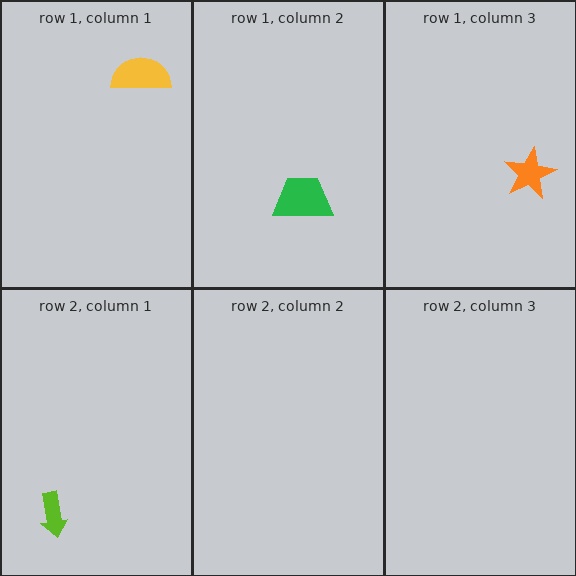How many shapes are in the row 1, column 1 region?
1.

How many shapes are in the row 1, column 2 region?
1.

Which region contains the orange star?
The row 1, column 3 region.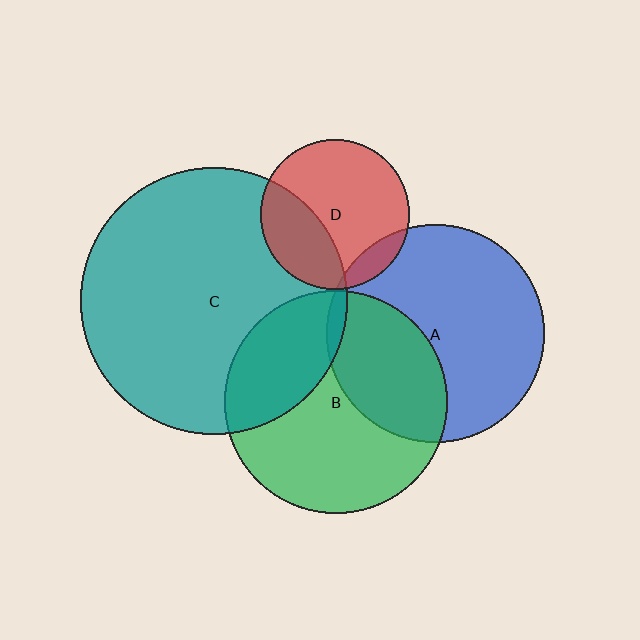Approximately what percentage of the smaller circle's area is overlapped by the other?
Approximately 5%.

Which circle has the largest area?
Circle C (teal).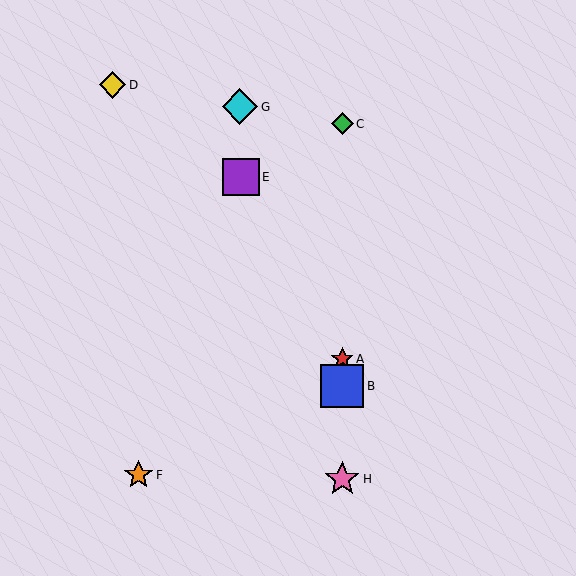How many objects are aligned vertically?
4 objects (A, B, C, H) are aligned vertically.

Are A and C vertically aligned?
Yes, both are at x≈342.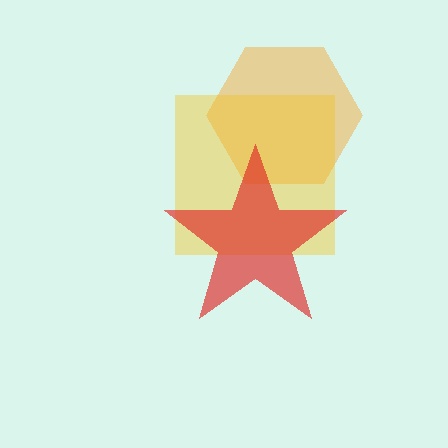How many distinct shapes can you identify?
There are 3 distinct shapes: an orange hexagon, a yellow square, a red star.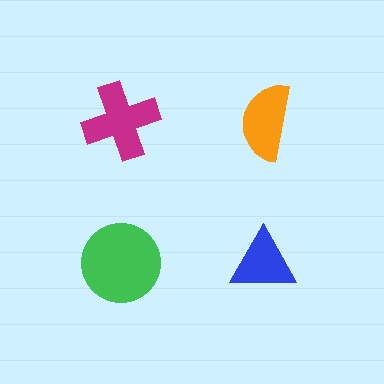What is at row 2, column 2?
A blue triangle.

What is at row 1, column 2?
An orange semicircle.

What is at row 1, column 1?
A magenta cross.